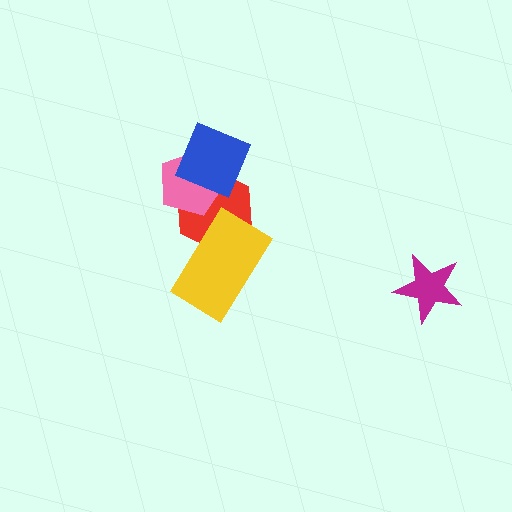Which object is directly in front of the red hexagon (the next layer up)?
The pink pentagon is directly in front of the red hexagon.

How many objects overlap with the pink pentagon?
2 objects overlap with the pink pentagon.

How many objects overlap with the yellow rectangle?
1 object overlaps with the yellow rectangle.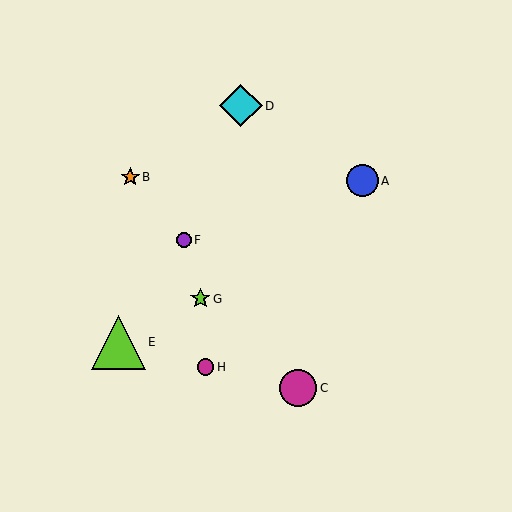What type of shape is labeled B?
Shape B is an orange star.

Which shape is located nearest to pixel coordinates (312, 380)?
The magenta circle (labeled C) at (298, 388) is nearest to that location.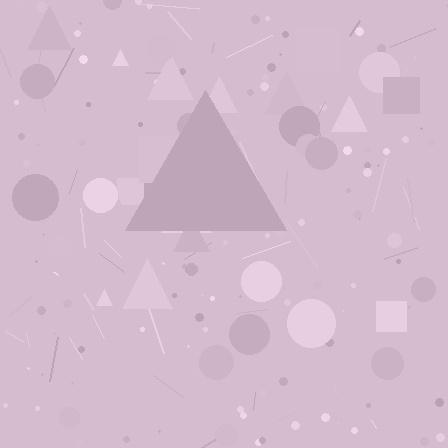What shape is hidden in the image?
A triangle is hidden in the image.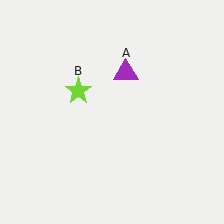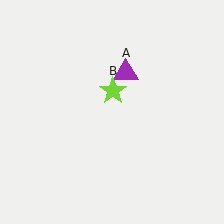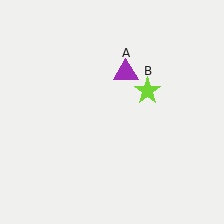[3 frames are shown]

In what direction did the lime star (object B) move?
The lime star (object B) moved right.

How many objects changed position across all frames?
1 object changed position: lime star (object B).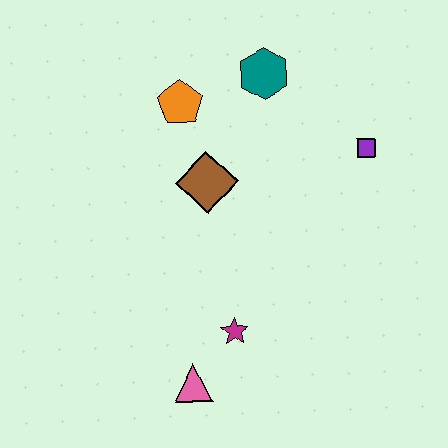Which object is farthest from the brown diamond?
The pink triangle is farthest from the brown diamond.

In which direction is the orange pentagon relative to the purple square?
The orange pentagon is to the left of the purple square.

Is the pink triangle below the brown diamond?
Yes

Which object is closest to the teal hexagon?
The orange pentagon is closest to the teal hexagon.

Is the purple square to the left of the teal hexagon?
No